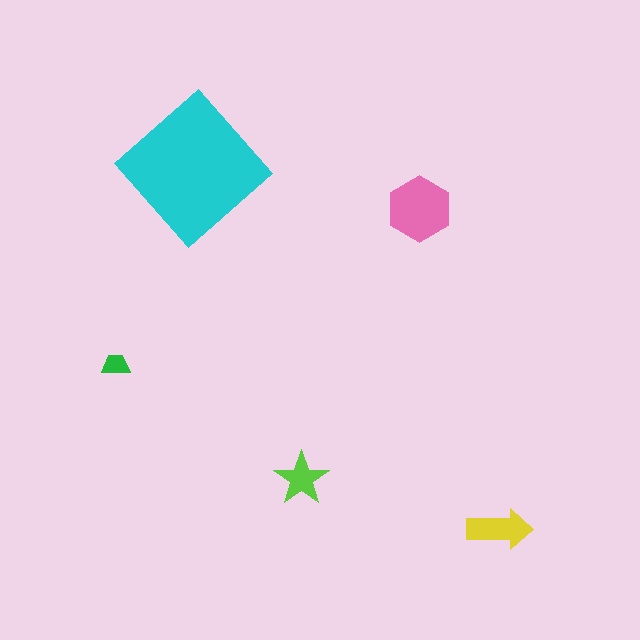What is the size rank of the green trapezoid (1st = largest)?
5th.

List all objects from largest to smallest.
The cyan diamond, the pink hexagon, the yellow arrow, the lime star, the green trapezoid.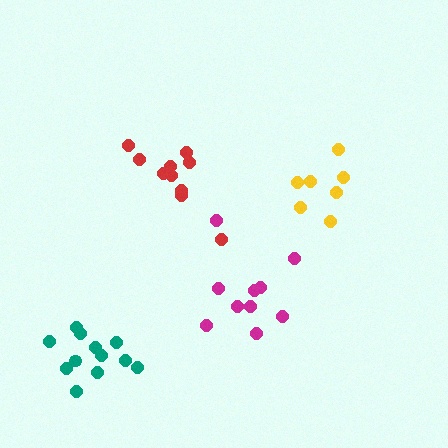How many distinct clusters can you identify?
There are 4 distinct clusters.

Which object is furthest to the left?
The teal cluster is leftmost.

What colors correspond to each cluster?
The clusters are colored: magenta, red, teal, yellow.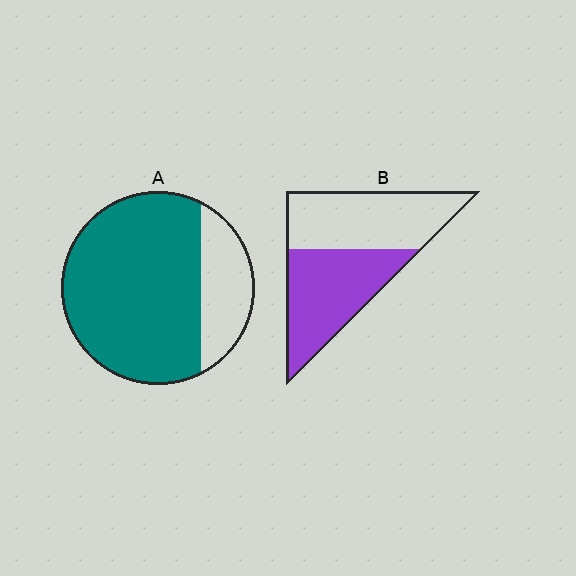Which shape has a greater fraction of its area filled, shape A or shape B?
Shape A.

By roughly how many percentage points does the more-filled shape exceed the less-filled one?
By roughly 30 percentage points (A over B).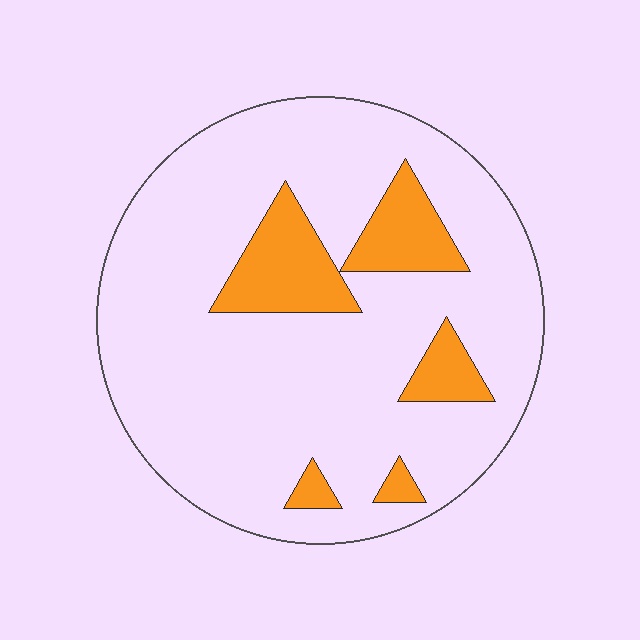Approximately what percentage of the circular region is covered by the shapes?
Approximately 15%.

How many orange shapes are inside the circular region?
5.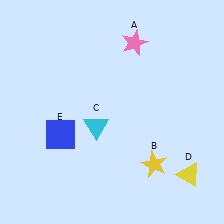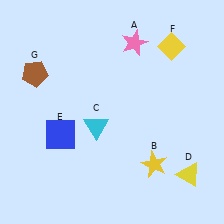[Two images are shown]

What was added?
A yellow diamond (F), a brown pentagon (G) were added in Image 2.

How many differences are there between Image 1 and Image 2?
There are 2 differences between the two images.